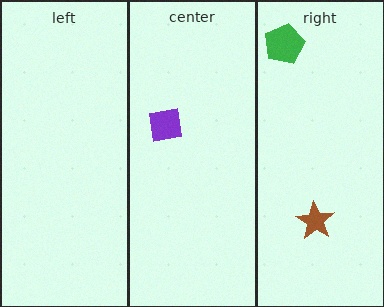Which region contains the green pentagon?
The right region.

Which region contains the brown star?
The right region.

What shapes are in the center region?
The purple square.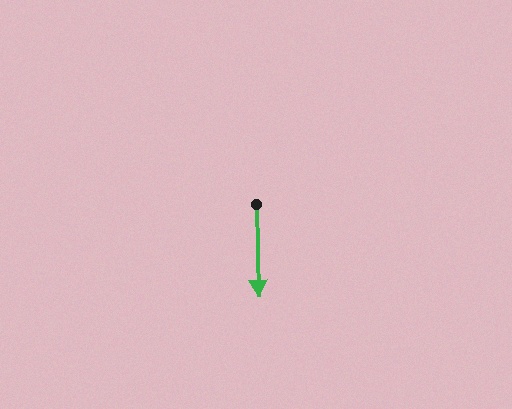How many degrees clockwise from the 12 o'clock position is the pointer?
Approximately 178 degrees.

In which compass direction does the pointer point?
South.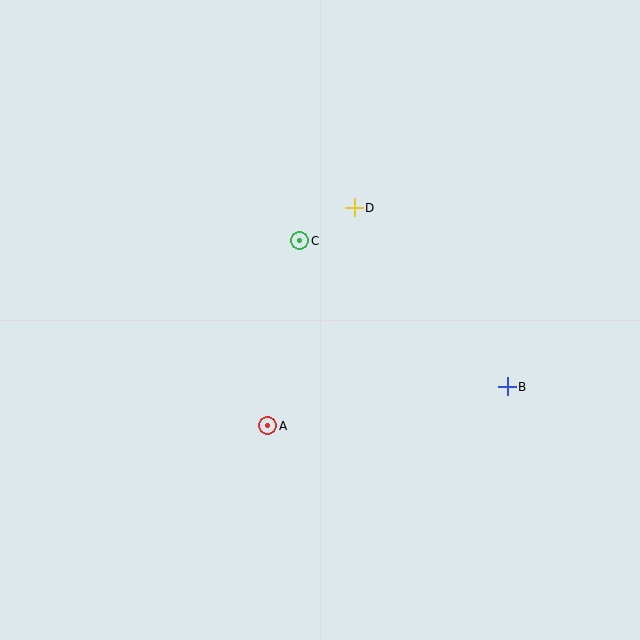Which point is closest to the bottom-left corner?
Point A is closest to the bottom-left corner.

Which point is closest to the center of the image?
Point C at (300, 241) is closest to the center.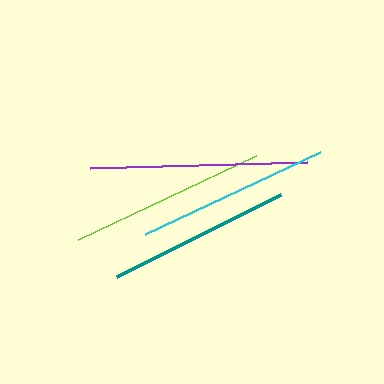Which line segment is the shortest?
The teal line is the shortest at approximately 184 pixels.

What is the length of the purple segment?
The purple segment is approximately 217 pixels long.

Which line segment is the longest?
The purple line is the longest at approximately 217 pixels.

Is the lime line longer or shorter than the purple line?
The purple line is longer than the lime line.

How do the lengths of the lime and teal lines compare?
The lime and teal lines are approximately the same length.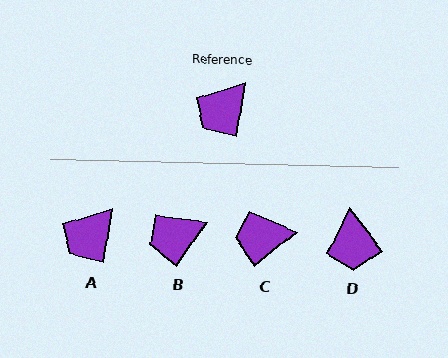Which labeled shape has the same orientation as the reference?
A.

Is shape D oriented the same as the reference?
No, it is off by about 47 degrees.